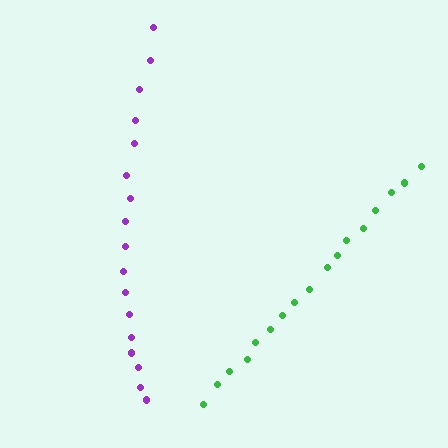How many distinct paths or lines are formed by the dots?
There are 2 distinct paths.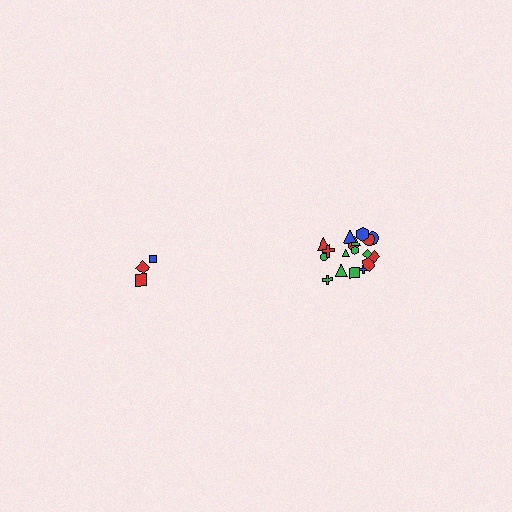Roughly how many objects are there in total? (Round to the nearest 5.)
Roughly 20 objects in total.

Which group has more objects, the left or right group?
The right group.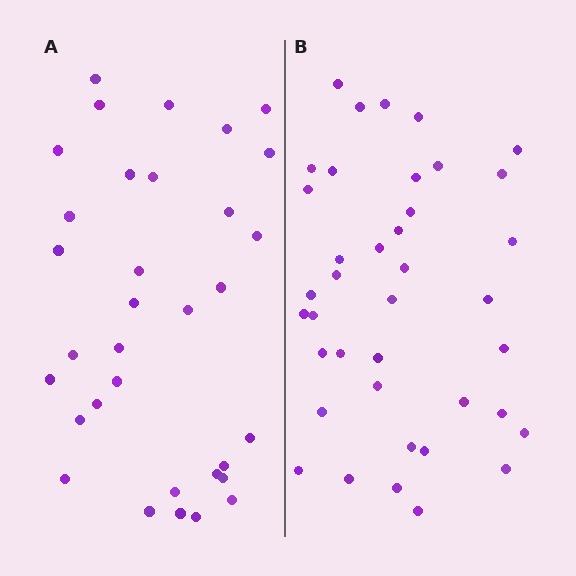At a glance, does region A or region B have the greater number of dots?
Region B (the right region) has more dots.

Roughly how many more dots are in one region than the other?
Region B has about 6 more dots than region A.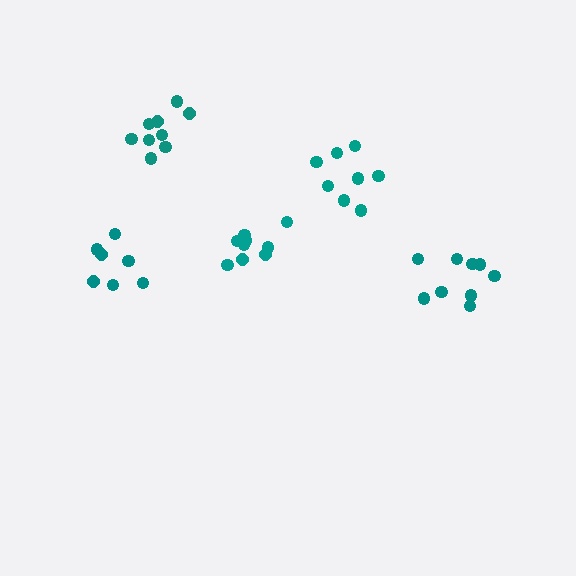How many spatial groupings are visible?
There are 5 spatial groupings.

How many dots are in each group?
Group 1: 8 dots, Group 2: 9 dots, Group 3: 9 dots, Group 4: 7 dots, Group 5: 9 dots (42 total).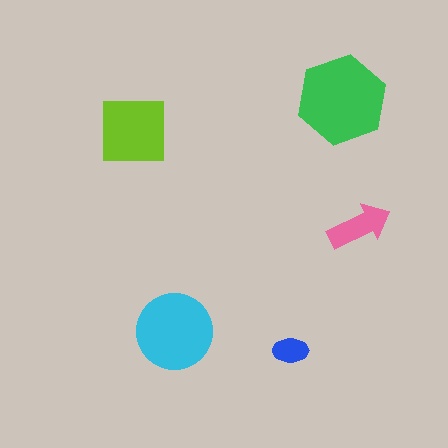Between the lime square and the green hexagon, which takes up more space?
The green hexagon.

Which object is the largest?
The green hexagon.